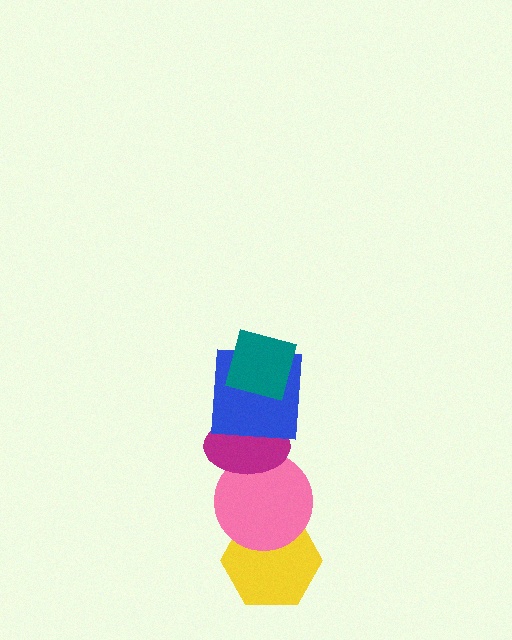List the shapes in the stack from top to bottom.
From top to bottom: the teal diamond, the blue square, the magenta ellipse, the pink circle, the yellow hexagon.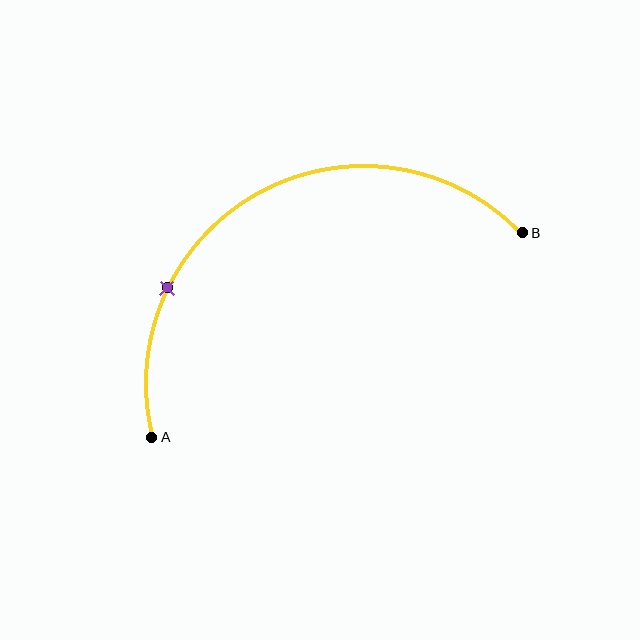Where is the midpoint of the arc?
The arc midpoint is the point on the curve farthest from the straight line joining A and B. It sits above that line.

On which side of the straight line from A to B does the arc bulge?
The arc bulges above the straight line connecting A and B.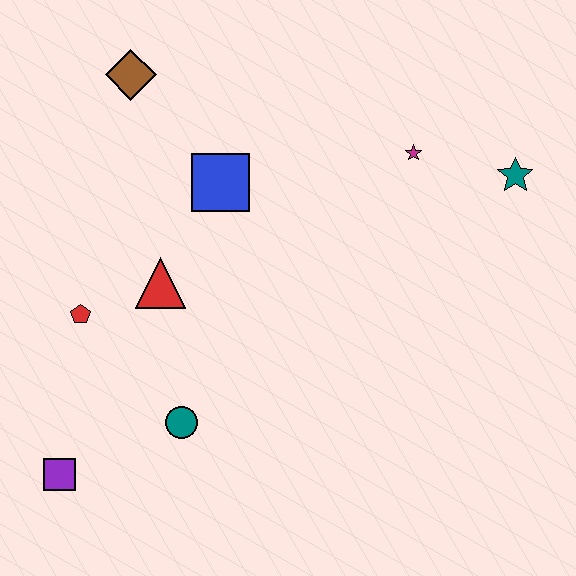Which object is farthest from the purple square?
The teal star is farthest from the purple square.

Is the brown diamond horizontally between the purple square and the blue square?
Yes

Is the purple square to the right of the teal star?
No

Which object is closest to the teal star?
The magenta star is closest to the teal star.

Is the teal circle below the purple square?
No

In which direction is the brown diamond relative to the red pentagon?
The brown diamond is above the red pentagon.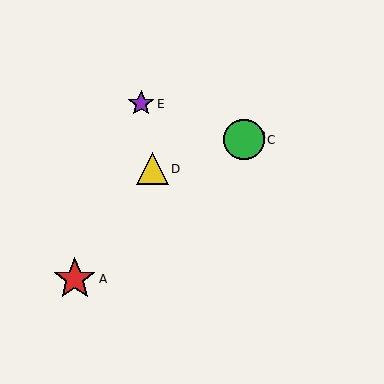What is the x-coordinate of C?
Object C is at x≈244.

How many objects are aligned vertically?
2 objects (B, C) are aligned vertically.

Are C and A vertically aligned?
No, C is at x≈244 and A is at x≈75.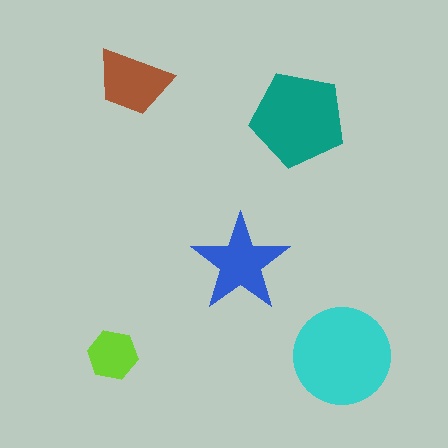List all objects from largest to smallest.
The cyan circle, the teal pentagon, the blue star, the brown trapezoid, the lime hexagon.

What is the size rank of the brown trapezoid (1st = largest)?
4th.